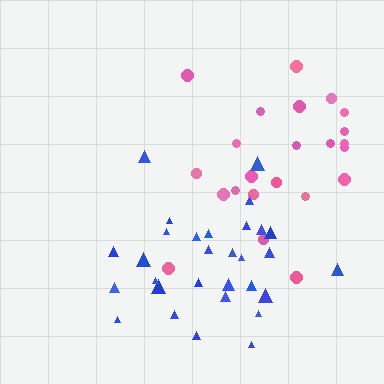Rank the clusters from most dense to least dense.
blue, pink.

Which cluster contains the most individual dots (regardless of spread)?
Blue (30).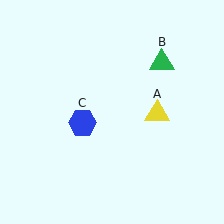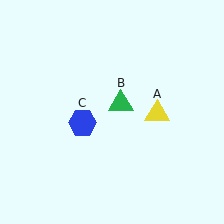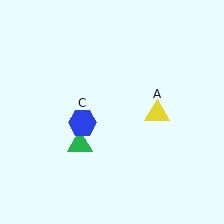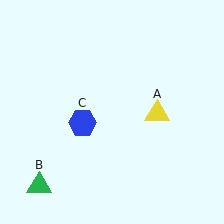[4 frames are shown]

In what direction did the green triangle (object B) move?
The green triangle (object B) moved down and to the left.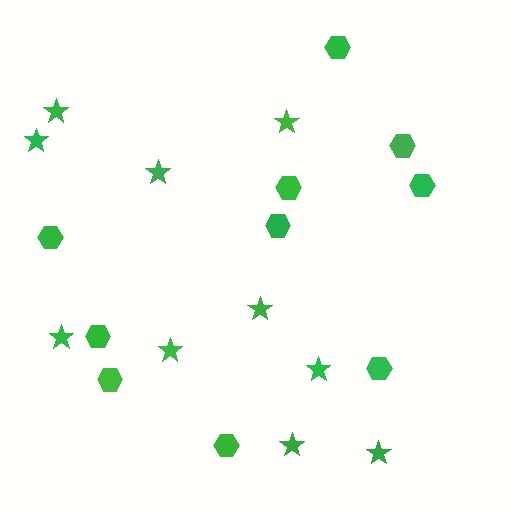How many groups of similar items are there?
There are 2 groups: one group of hexagons (10) and one group of stars (10).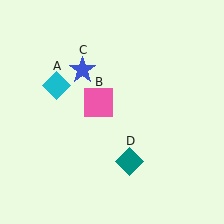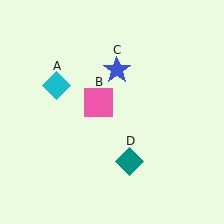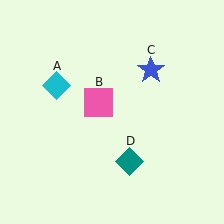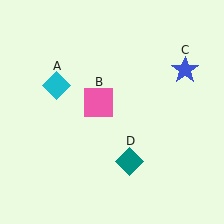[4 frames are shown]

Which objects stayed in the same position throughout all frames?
Cyan diamond (object A) and pink square (object B) and teal diamond (object D) remained stationary.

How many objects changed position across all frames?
1 object changed position: blue star (object C).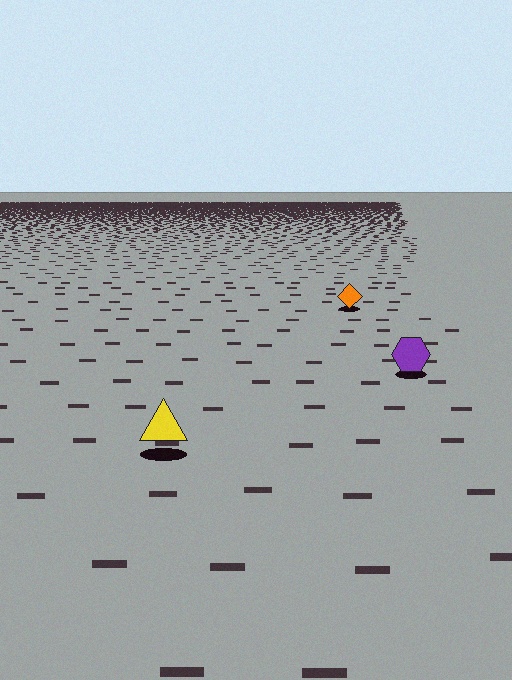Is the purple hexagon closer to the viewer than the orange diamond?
Yes. The purple hexagon is closer — you can tell from the texture gradient: the ground texture is coarser near it.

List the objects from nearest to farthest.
From nearest to farthest: the yellow triangle, the purple hexagon, the orange diamond.